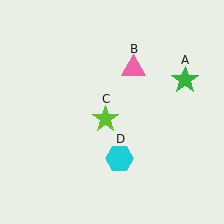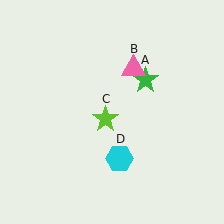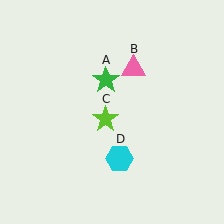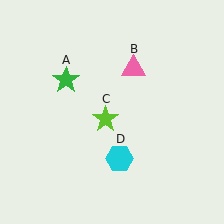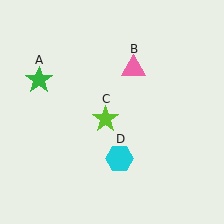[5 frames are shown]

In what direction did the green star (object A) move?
The green star (object A) moved left.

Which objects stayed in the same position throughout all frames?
Pink triangle (object B) and lime star (object C) and cyan hexagon (object D) remained stationary.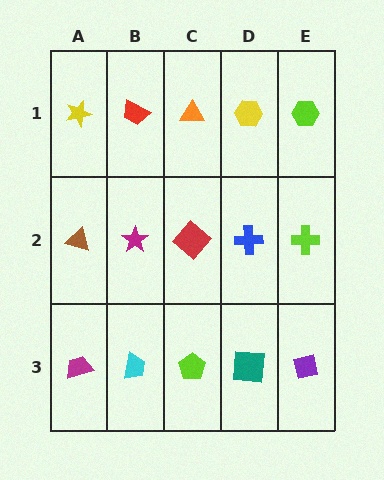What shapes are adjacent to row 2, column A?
A yellow star (row 1, column A), a magenta trapezoid (row 3, column A), a magenta star (row 2, column B).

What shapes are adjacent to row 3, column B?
A magenta star (row 2, column B), a magenta trapezoid (row 3, column A), a lime pentagon (row 3, column C).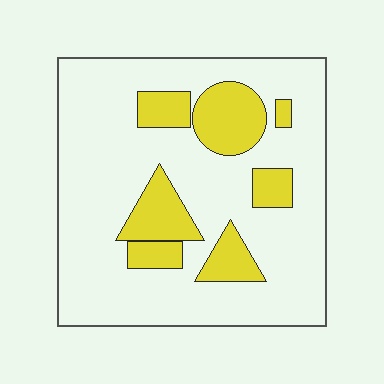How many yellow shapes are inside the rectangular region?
7.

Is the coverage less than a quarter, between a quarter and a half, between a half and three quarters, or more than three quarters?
Less than a quarter.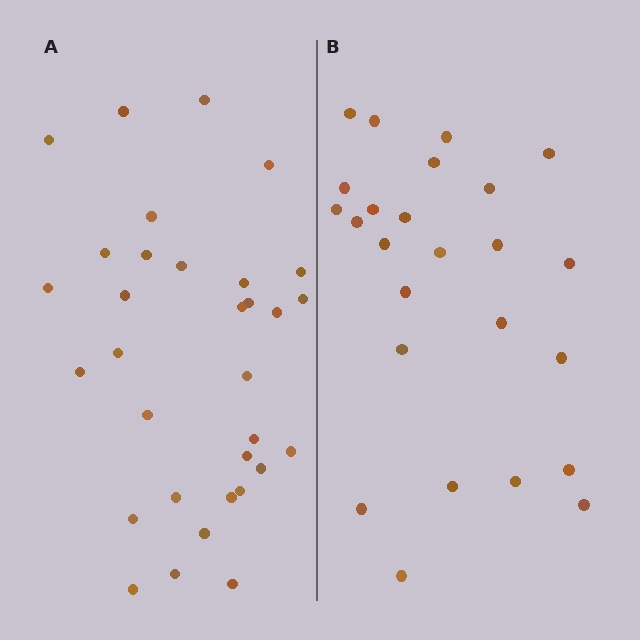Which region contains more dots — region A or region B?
Region A (the left region) has more dots.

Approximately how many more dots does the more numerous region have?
Region A has roughly 8 or so more dots than region B.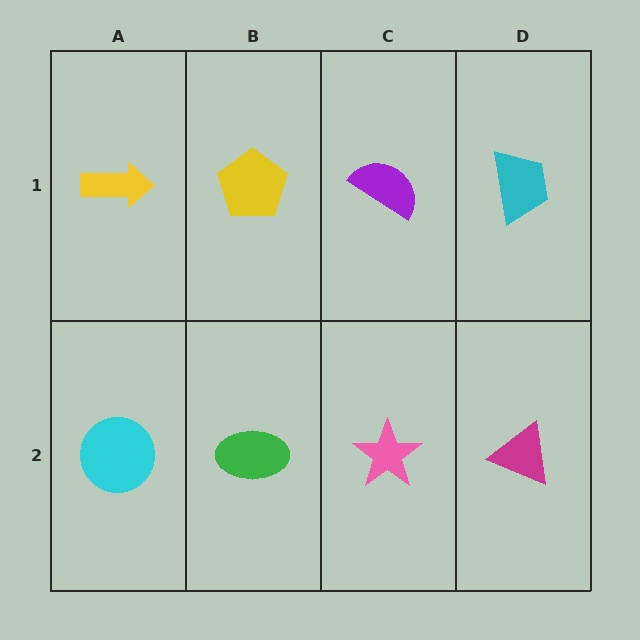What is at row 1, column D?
A cyan trapezoid.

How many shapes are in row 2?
4 shapes.